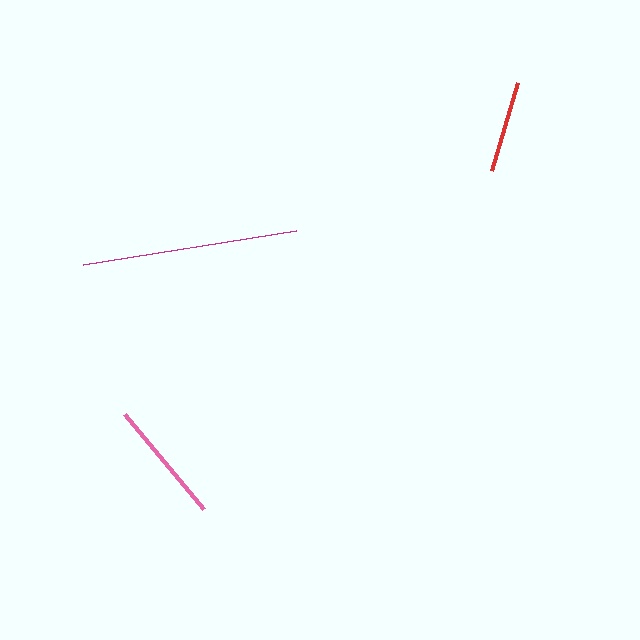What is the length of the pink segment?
The pink segment is approximately 124 pixels long.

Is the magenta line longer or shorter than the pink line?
The magenta line is longer than the pink line.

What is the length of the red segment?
The red segment is approximately 92 pixels long.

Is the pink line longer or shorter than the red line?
The pink line is longer than the red line.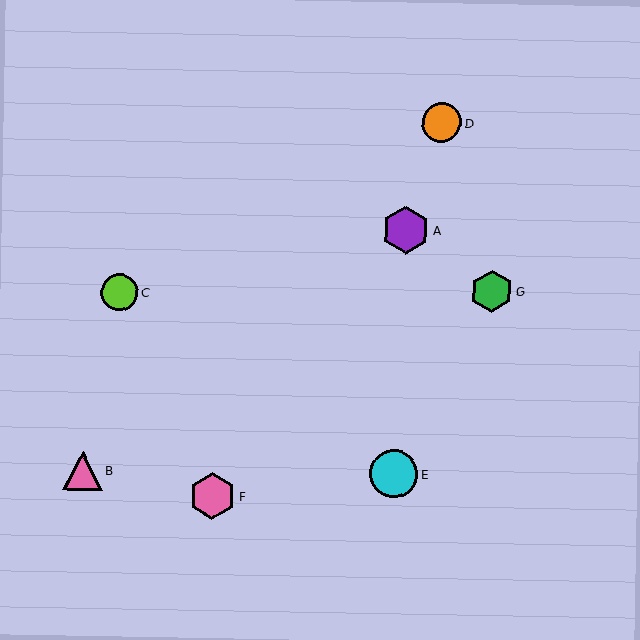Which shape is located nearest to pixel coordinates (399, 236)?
The purple hexagon (labeled A) at (406, 230) is nearest to that location.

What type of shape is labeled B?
Shape B is a pink triangle.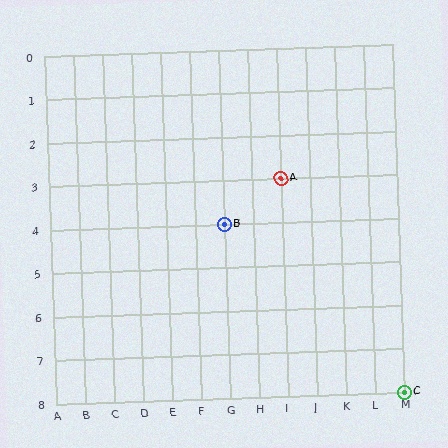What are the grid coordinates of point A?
Point A is at grid coordinates (I, 3).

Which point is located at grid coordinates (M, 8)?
Point C is at (M, 8).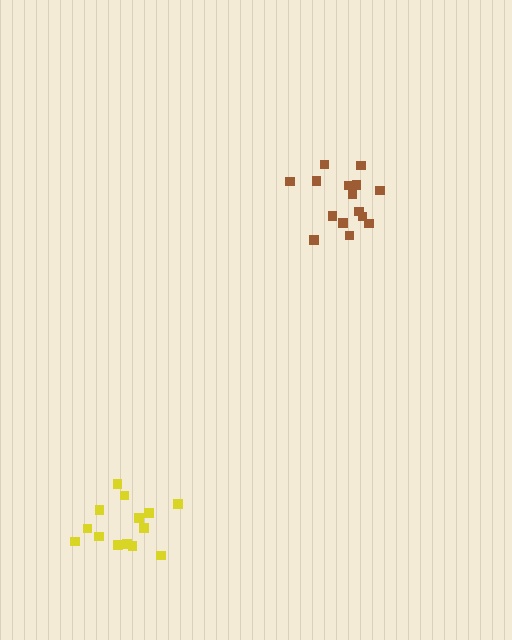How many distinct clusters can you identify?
There are 2 distinct clusters.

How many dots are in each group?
Group 1: 14 dots, Group 2: 15 dots (29 total).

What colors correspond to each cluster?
The clusters are colored: yellow, brown.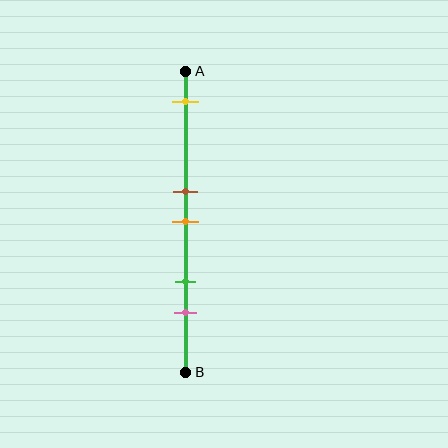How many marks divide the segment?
There are 5 marks dividing the segment.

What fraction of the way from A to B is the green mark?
The green mark is approximately 70% (0.7) of the way from A to B.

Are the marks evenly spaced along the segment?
No, the marks are not evenly spaced.